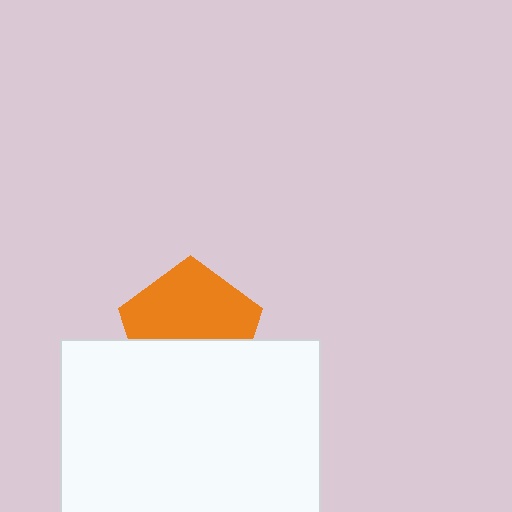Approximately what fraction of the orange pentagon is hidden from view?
Roughly 42% of the orange pentagon is hidden behind the white rectangle.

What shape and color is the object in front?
The object in front is a white rectangle.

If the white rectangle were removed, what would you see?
You would see the complete orange pentagon.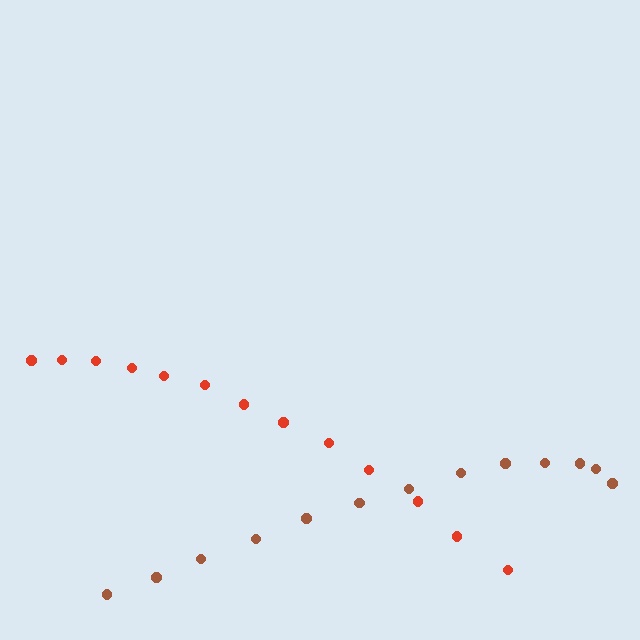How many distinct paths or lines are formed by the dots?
There are 2 distinct paths.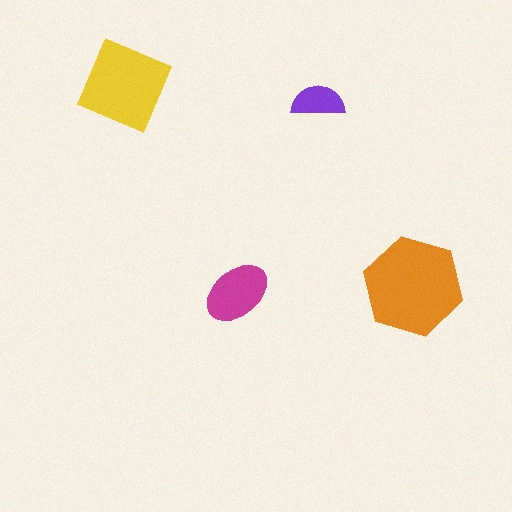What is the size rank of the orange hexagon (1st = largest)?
1st.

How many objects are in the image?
There are 4 objects in the image.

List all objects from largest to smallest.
The orange hexagon, the yellow diamond, the magenta ellipse, the purple semicircle.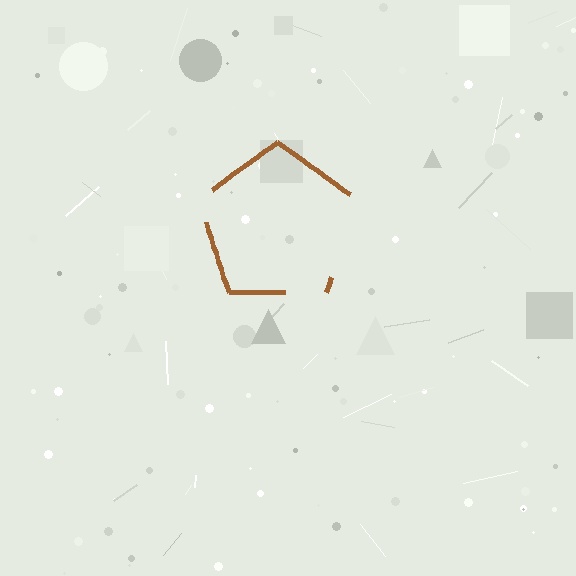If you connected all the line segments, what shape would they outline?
They would outline a pentagon.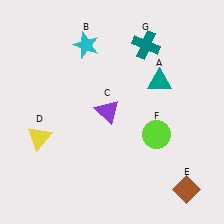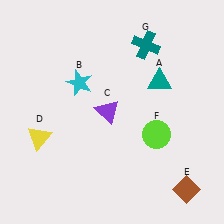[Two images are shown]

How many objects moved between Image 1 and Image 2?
1 object moved between the two images.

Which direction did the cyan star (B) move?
The cyan star (B) moved down.